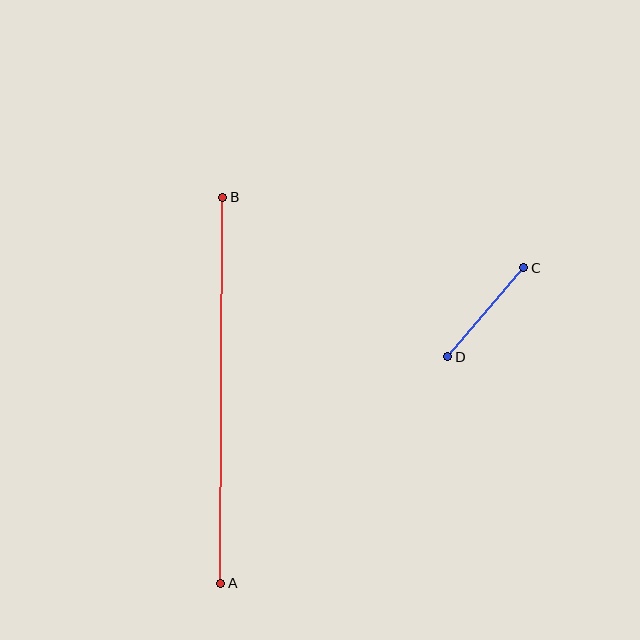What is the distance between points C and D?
The distance is approximately 117 pixels.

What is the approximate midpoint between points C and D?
The midpoint is at approximately (486, 312) pixels.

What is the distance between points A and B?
The distance is approximately 386 pixels.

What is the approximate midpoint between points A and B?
The midpoint is at approximately (222, 390) pixels.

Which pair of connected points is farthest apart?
Points A and B are farthest apart.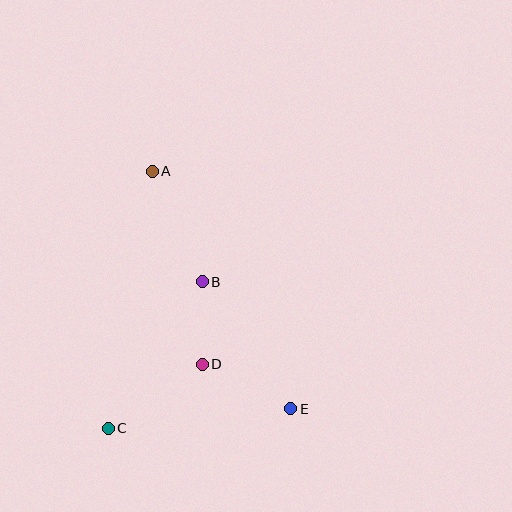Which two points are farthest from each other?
Points A and E are farthest from each other.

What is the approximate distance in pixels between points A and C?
The distance between A and C is approximately 261 pixels.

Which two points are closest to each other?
Points B and D are closest to each other.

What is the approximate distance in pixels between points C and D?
The distance between C and D is approximately 114 pixels.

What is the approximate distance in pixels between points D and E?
The distance between D and E is approximately 99 pixels.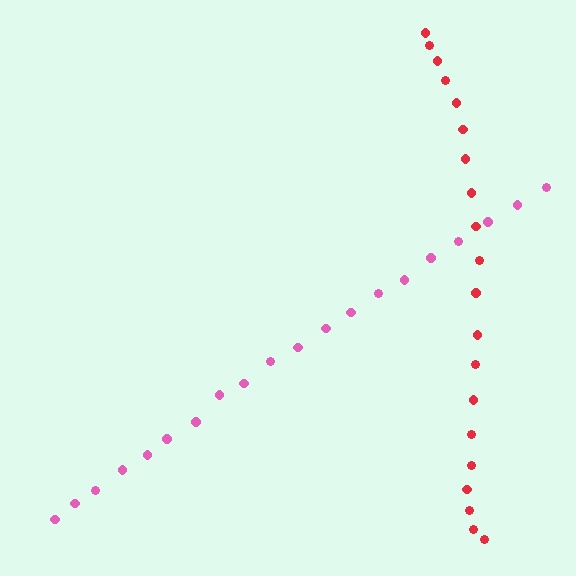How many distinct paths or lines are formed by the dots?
There are 2 distinct paths.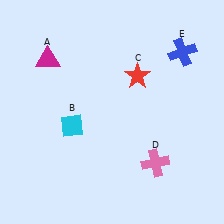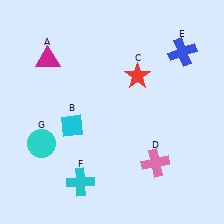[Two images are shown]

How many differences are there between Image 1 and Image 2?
There are 2 differences between the two images.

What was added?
A cyan cross (F), a cyan circle (G) were added in Image 2.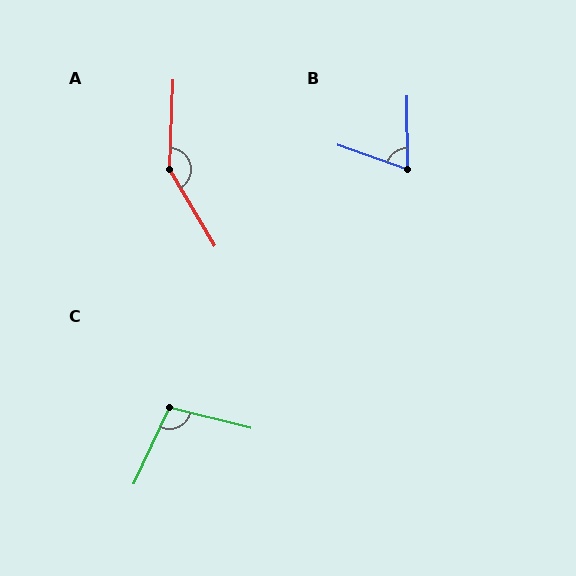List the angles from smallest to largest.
B (70°), C (101°), A (147°).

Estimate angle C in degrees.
Approximately 101 degrees.